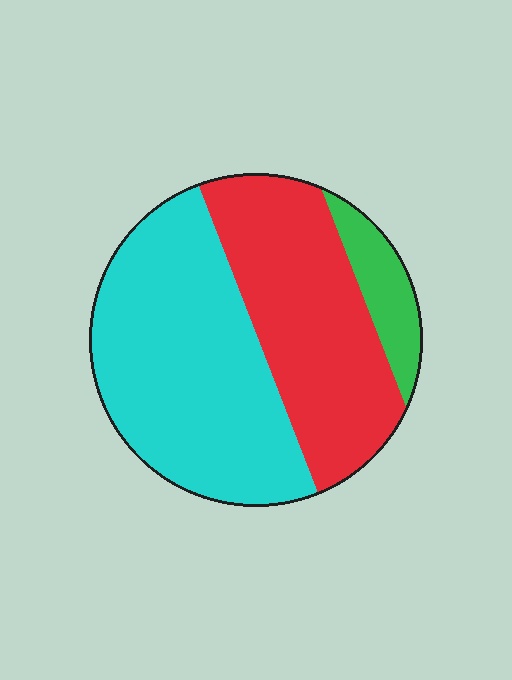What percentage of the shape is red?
Red covers roughly 40% of the shape.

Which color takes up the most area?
Cyan, at roughly 50%.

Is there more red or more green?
Red.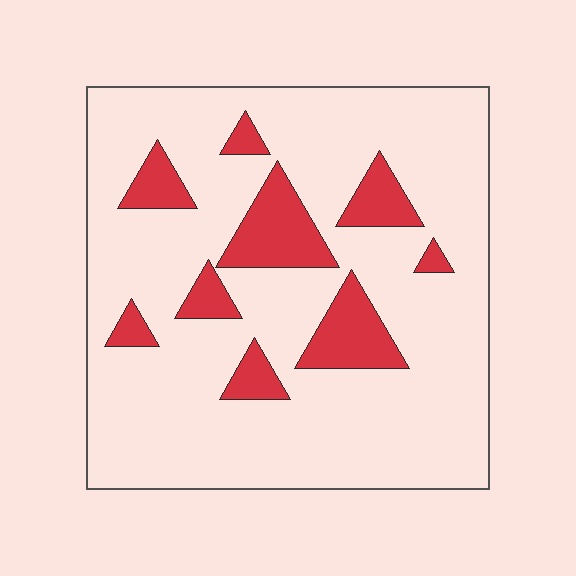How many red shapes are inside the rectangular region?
9.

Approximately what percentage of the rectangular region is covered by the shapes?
Approximately 15%.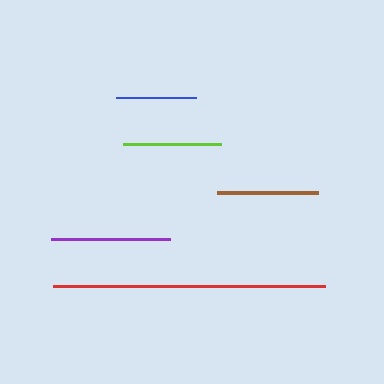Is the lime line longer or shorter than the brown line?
The brown line is longer than the lime line.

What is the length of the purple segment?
The purple segment is approximately 119 pixels long.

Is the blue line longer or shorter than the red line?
The red line is longer than the blue line.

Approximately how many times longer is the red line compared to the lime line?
The red line is approximately 2.8 times the length of the lime line.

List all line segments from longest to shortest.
From longest to shortest: red, purple, brown, lime, blue.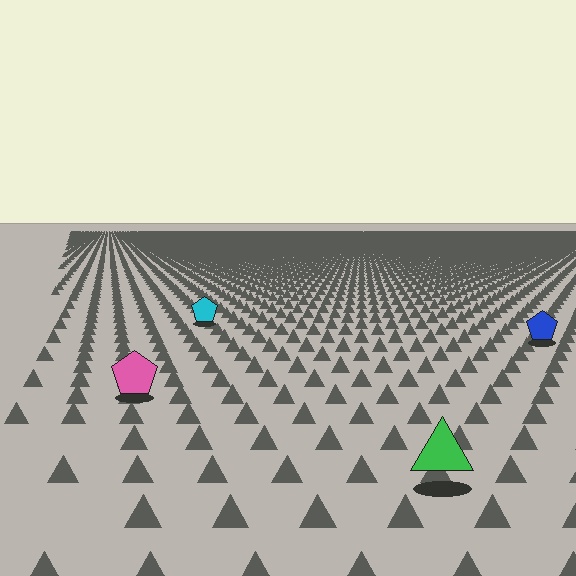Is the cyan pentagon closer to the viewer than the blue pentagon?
No. The blue pentagon is closer — you can tell from the texture gradient: the ground texture is coarser near it.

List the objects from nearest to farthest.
From nearest to farthest: the green triangle, the pink pentagon, the blue pentagon, the cyan pentagon.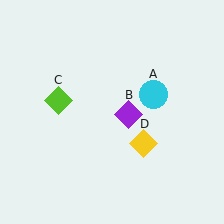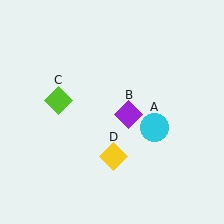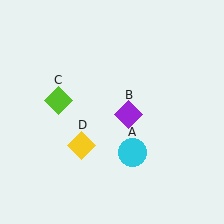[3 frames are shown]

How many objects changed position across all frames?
2 objects changed position: cyan circle (object A), yellow diamond (object D).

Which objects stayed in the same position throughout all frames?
Purple diamond (object B) and lime diamond (object C) remained stationary.